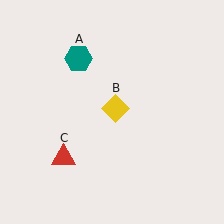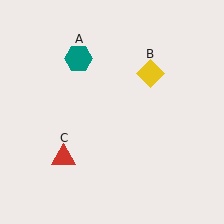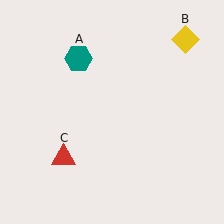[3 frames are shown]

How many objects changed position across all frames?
1 object changed position: yellow diamond (object B).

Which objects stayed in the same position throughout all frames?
Teal hexagon (object A) and red triangle (object C) remained stationary.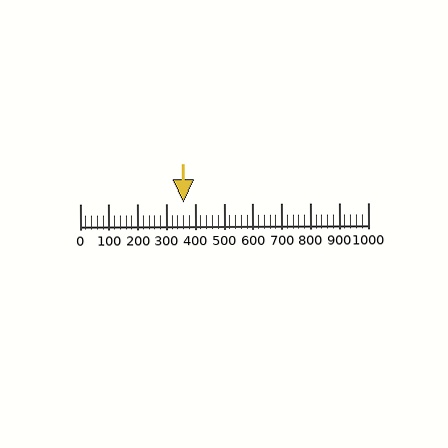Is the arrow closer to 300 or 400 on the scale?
The arrow is closer to 400.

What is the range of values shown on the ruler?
The ruler shows values from 0 to 1000.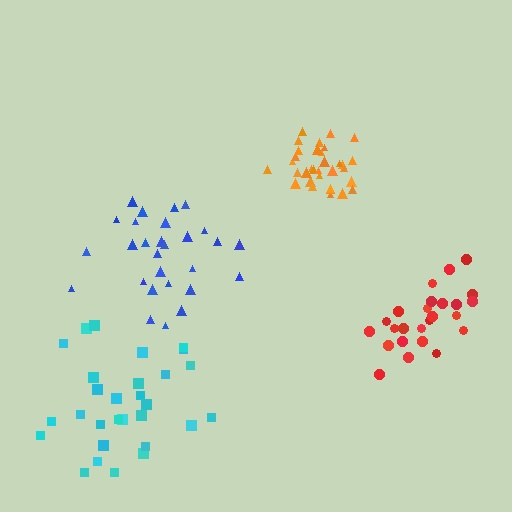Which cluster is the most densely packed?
Orange.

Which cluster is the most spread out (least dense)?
Cyan.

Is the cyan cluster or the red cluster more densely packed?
Red.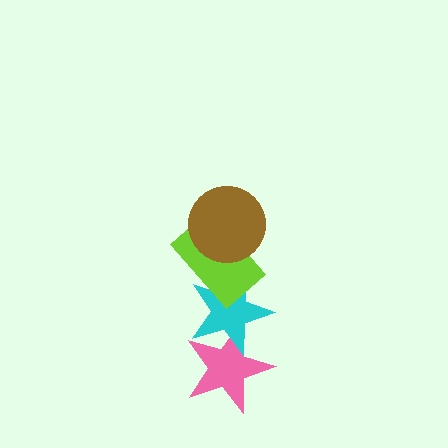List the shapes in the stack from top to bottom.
From top to bottom: the brown circle, the lime rectangle, the cyan star, the pink star.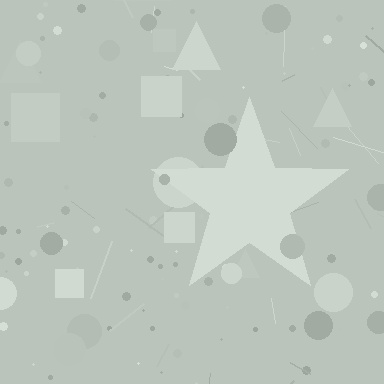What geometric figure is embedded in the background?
A star is embedded in the background.